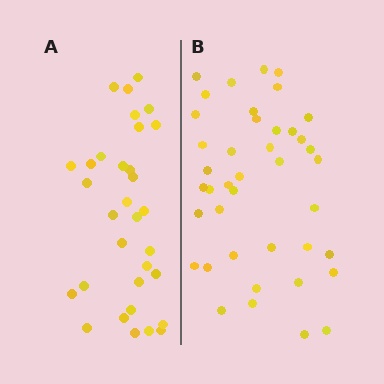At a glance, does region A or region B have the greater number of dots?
Region B (the right region) has more dots.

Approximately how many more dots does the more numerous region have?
Region B has roughly 8 or so more dots than region A.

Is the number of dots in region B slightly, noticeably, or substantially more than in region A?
Region B has noticeably more, but not dramatically so. The ratio is roughly 1.3 to 1.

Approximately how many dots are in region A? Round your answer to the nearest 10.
About 30 dots. (The exact count is 32, which rounds to 30.)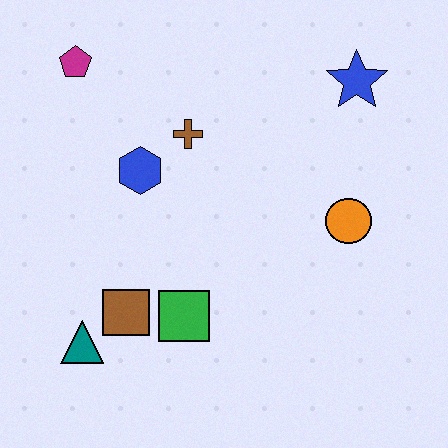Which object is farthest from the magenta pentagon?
The orange circle is farthest from the magenta pentagon.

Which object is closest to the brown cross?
The blue hexagon is closest to the brown cross.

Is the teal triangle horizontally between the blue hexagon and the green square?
No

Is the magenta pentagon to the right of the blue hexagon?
No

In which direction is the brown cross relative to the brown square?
The brown cross is above the brown square.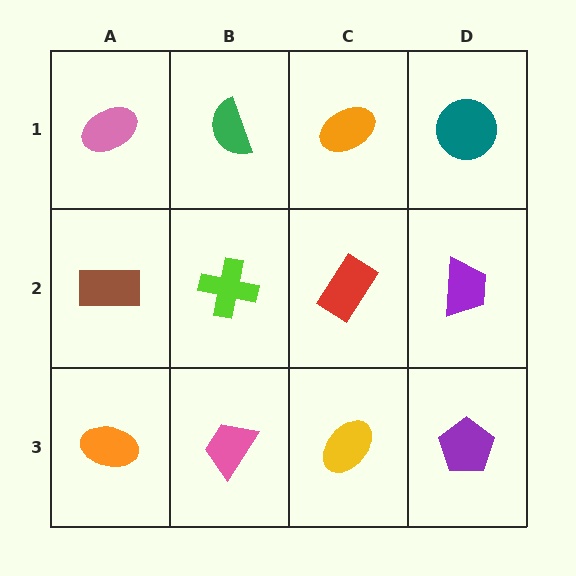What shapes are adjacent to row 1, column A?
A brown rectangle (row 2, column A), a green semicircle (row 1, column B).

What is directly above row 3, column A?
A brown rectangle.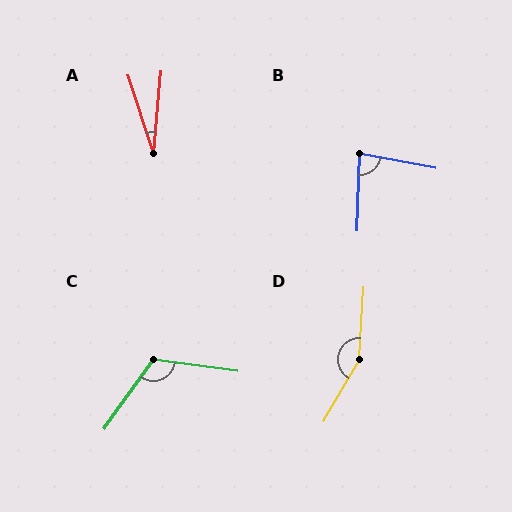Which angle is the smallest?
A, at approximately 23 degrees.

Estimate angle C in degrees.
Approximately 117 degrees.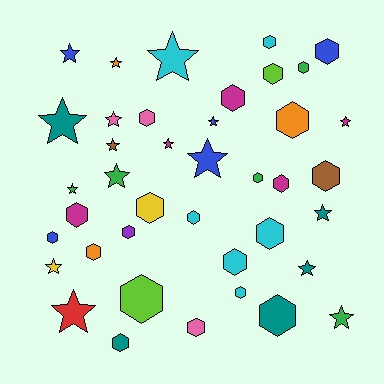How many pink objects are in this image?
There are 3 pink objects.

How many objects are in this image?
There are 40 objects.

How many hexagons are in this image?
There are 23 hexagons.